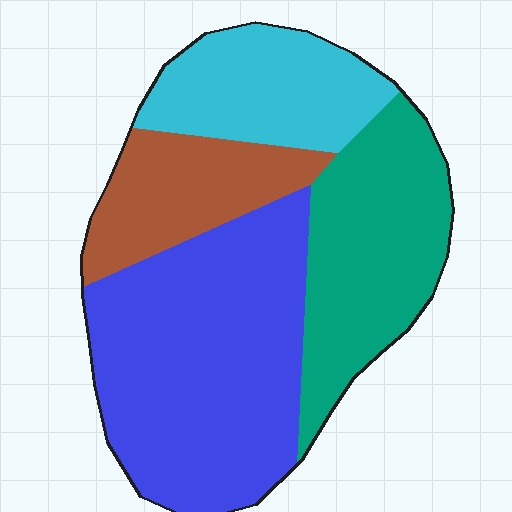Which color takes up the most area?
Blue, at roughly 40%.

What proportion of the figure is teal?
Teal covers around 25% of the figure.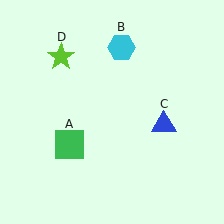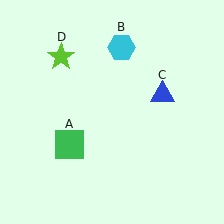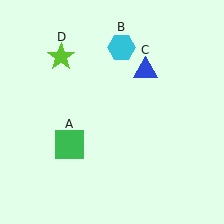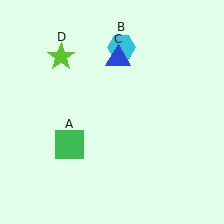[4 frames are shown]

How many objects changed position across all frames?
1 object changed position: blue triangle (object C).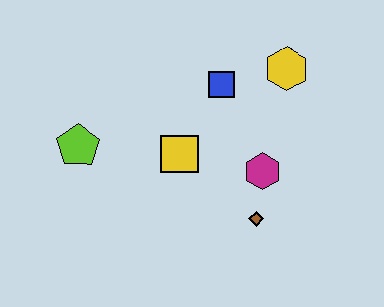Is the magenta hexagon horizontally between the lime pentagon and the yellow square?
No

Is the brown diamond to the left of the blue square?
No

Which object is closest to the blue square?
The yellow hexagon is closest to the blue square.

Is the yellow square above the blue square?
No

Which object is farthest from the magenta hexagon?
The lime pentagon is farthest from the magenta hexagon.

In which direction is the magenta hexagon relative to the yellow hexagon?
The magenta hexagon is below the yellow hexagon.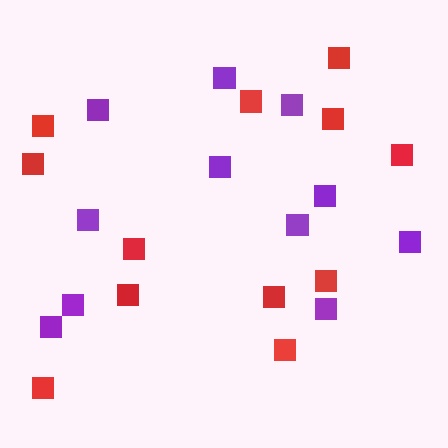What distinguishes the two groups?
There are 2 groups: one group of purple squares (11) and one group of red squares (12).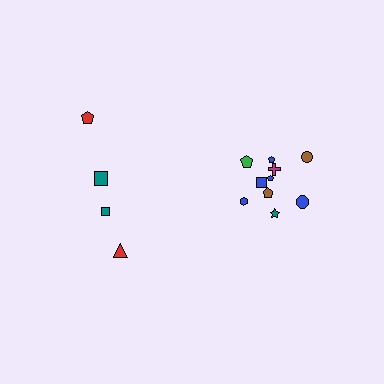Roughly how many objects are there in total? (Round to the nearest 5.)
Roughly 15 objects in total.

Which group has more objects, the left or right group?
The right group.